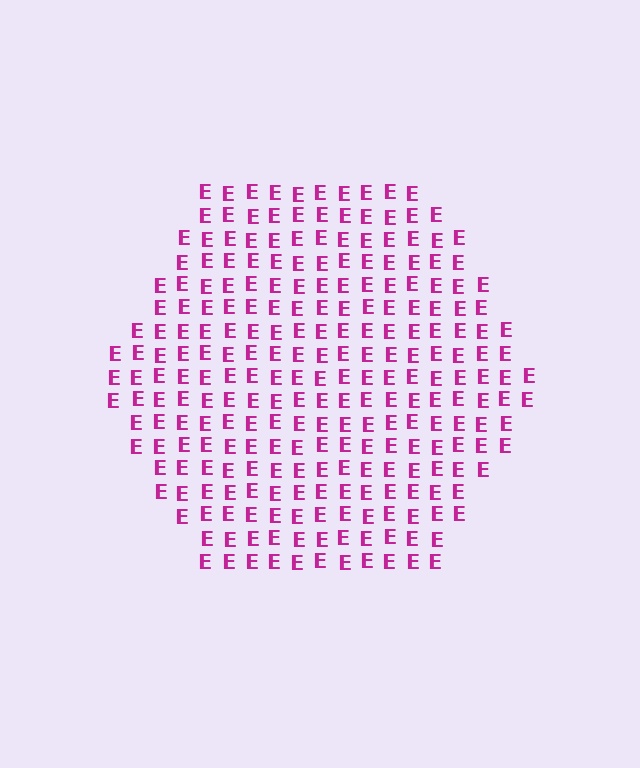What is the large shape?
The large shape is a hexagon.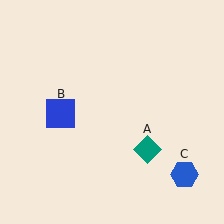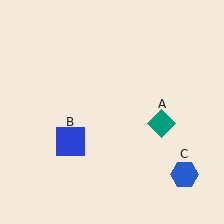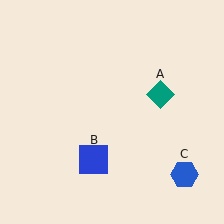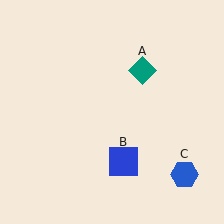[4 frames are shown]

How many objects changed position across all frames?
2 objects changed position: teal diamond (object A), blue square (object B).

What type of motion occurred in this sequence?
The teal diamond (object A), blue square (object B) rotated counterclockwise around the center of the scene.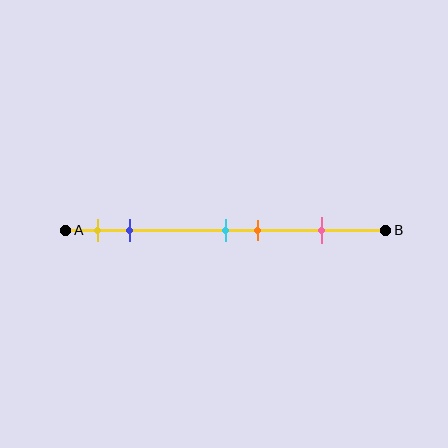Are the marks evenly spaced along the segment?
No, the marks are not evenly spaced.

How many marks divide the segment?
There are 5 marks dividing the segment.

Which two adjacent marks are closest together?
The cyan and orange marks are the closest adjacent pair.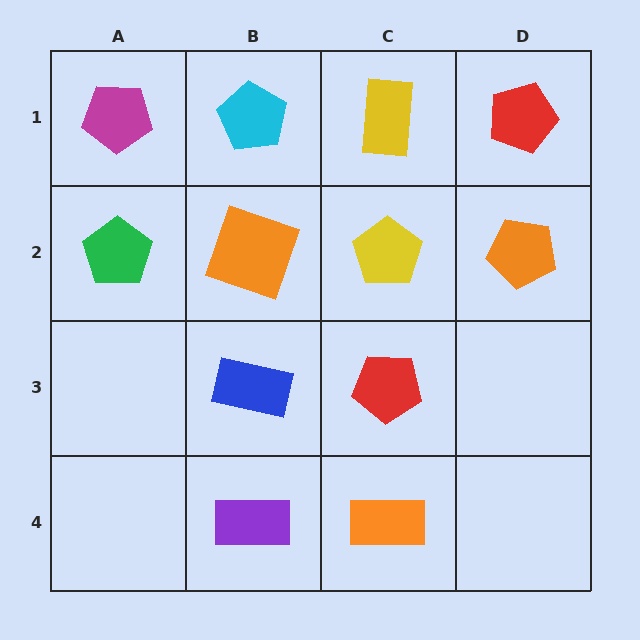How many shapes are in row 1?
4 shapes.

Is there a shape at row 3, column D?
No, that cell is empty.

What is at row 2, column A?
A green pentagon.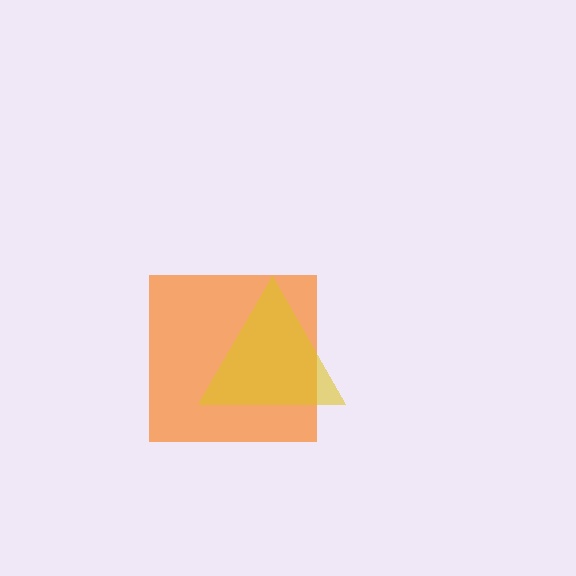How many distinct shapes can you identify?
There are 2 distinct shapes: an orange square, a yellow triangle.